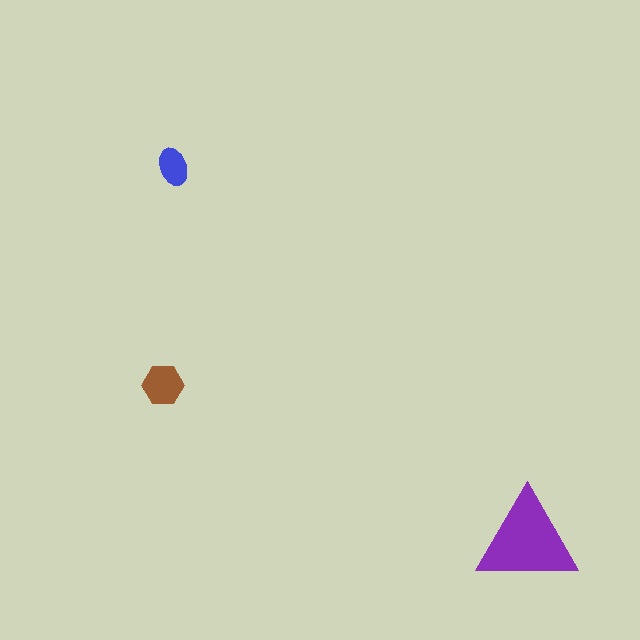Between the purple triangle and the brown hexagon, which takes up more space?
The purple triangle.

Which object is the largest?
The purple triangle.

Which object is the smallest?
The blue ellipse.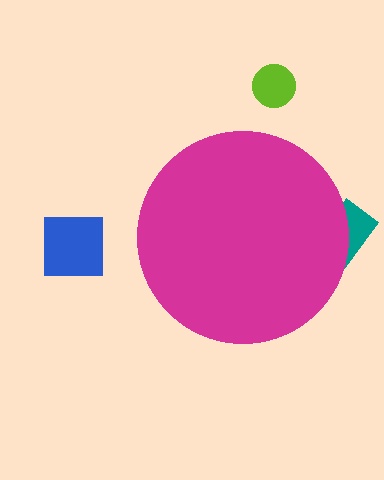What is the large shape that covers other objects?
A magenta circle.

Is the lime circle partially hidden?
No, the lime circle is fully visible.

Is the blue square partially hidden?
No, the blue square is fully visible.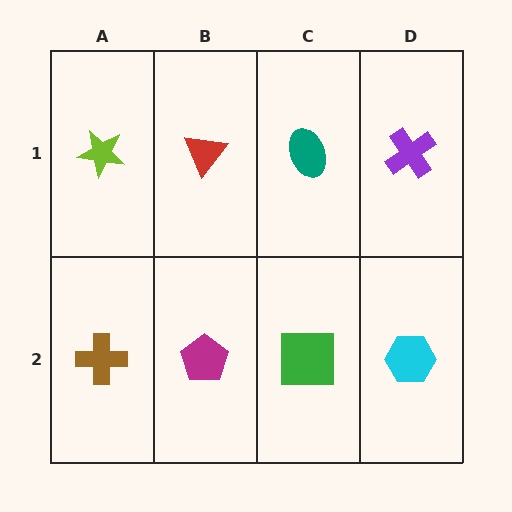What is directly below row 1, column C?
A green square.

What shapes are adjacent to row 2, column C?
A teal ellipse (row 1, column C), a magenta pentagon (row 2, column B), a cyan hexagon (row 2, column D).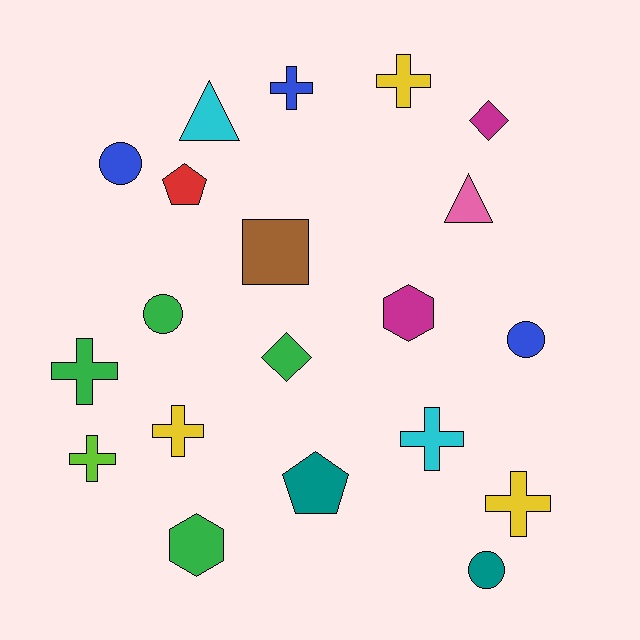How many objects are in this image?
There are 20 objects.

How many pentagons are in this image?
There are 2 pentagons.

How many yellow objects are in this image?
There are 3 yellow objects.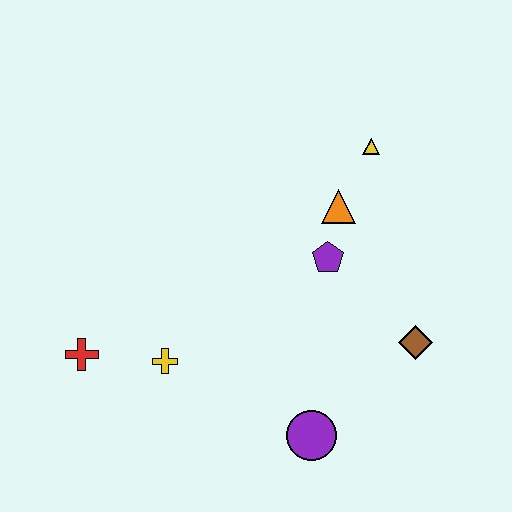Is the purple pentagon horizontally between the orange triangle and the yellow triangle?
No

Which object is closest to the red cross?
The yellow cross is closest to the red cross.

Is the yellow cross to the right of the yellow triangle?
No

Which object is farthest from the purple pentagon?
The red cross is farthest from the purple pentagon.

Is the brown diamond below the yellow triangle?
Yes